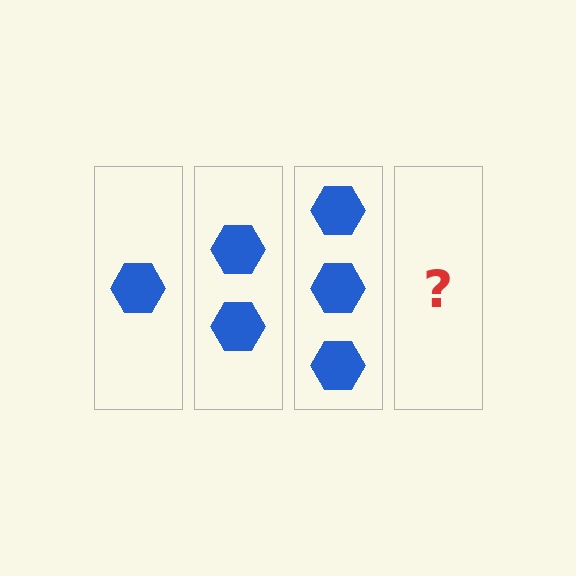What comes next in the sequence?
The next element should be 4 hexagons.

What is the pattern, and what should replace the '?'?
The pattern is that each step adds one more hexagon. The '?' should be 4 hexagons.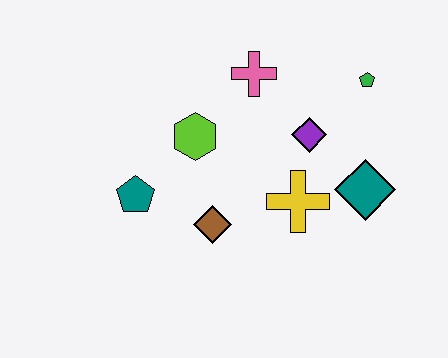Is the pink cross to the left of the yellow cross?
Yes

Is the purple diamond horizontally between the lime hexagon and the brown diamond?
No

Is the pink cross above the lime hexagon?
Yes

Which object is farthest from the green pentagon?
The teal pentagon is farthest from the green pentagon.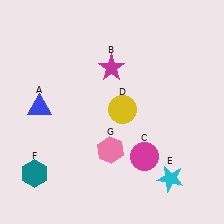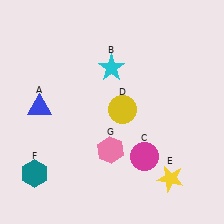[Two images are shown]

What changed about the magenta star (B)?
In Image 1, B is magenta. In Image 2, it changed to cyan.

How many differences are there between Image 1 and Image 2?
There are 2 differences between the two images.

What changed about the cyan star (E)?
In Image 1, E is cyan. In Image 2, it changed to yellow.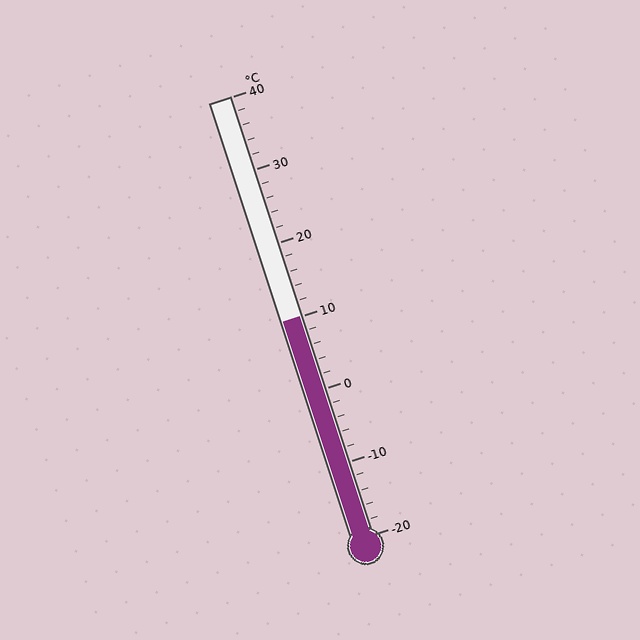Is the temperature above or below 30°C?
The temperature is below 30°C.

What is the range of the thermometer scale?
The thermometer scale ranges from -20°C to 40°C.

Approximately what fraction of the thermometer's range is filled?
The thermometer is filled to approximately 50% of its range.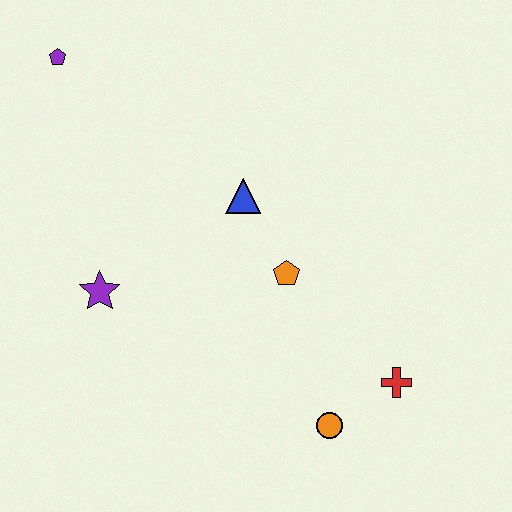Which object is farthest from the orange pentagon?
The purple pentagon is farthest from the orange pentagon.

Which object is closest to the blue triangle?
The orange pentagon is closest to the blue triangle.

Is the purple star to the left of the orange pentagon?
Yes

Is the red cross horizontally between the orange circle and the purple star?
No